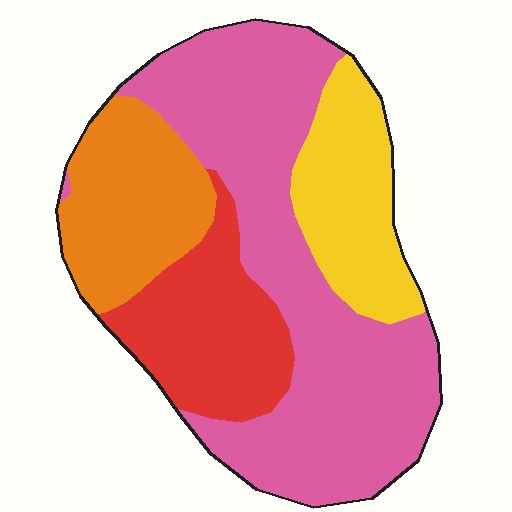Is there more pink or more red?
Pink.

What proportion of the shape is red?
Red takes up between a sixth and a third of the shape.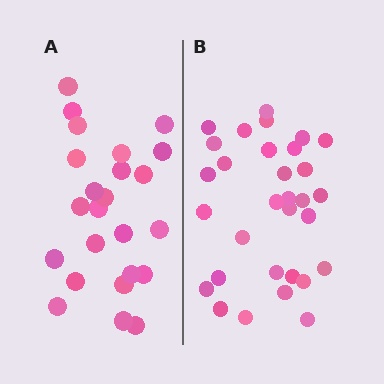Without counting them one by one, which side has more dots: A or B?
Region B (the right region) has more dots.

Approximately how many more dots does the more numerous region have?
Region B has roughly 8 or so more dots than region A.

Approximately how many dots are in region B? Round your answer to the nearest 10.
About 30 dots. (The exact count is 31, which rounds to 30.)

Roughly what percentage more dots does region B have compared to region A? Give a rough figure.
About 30% more.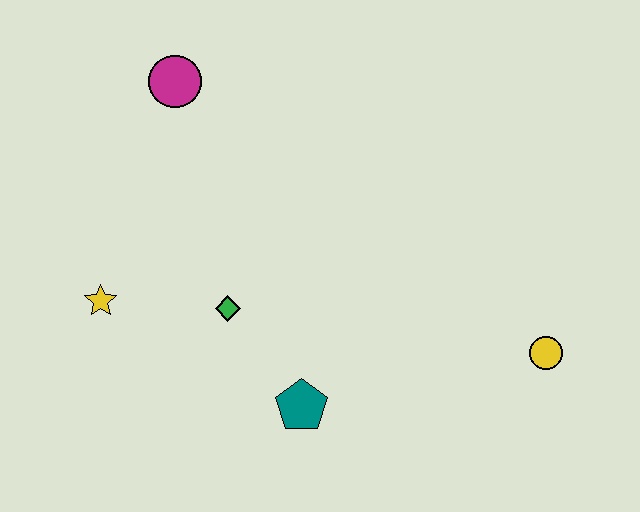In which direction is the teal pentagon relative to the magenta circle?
The teal pentagon is below the magenta circle.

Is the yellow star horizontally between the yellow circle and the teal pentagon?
No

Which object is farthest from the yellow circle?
The magenta circle is farthest from the yellow circle.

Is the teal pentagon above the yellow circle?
No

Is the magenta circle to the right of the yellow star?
Yes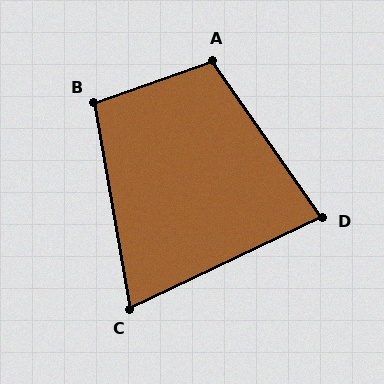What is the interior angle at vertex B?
Approximately 100 degrees (obtuse).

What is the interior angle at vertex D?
Approximately 80 degrees (acute).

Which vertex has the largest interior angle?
A, at approximately 106 degrees.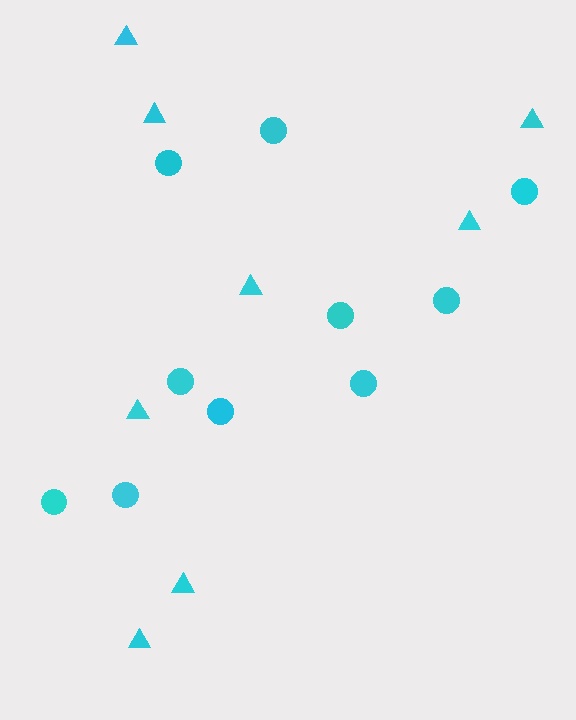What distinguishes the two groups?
There are 2 groups: one group of circles (10) and one group of triangles (8).